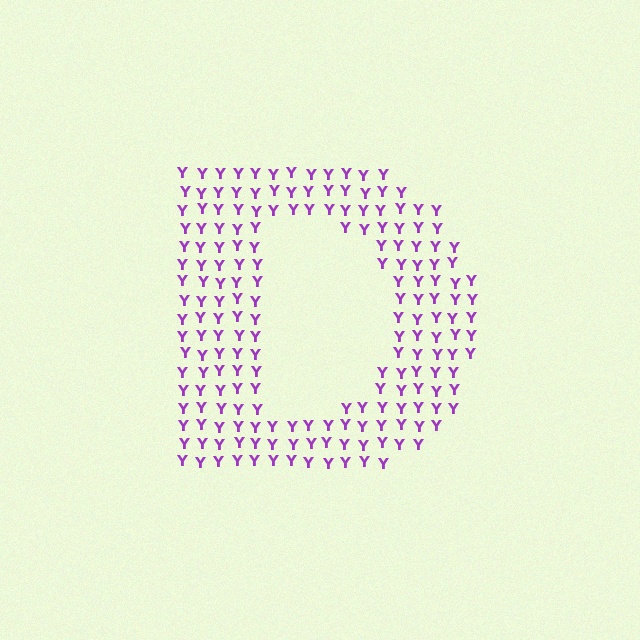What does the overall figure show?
The overall figure shows the letter D.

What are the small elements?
The small elements are letter Y's.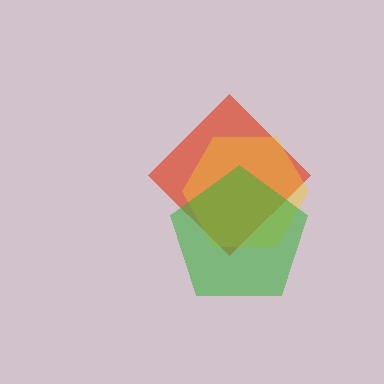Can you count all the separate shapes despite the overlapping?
Yes, there are 3 separate shapes.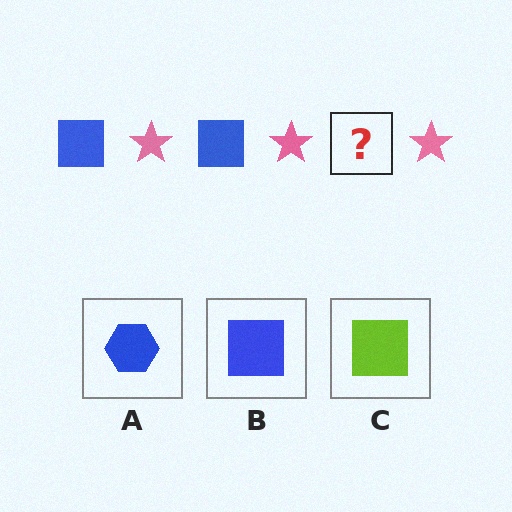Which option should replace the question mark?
Option B.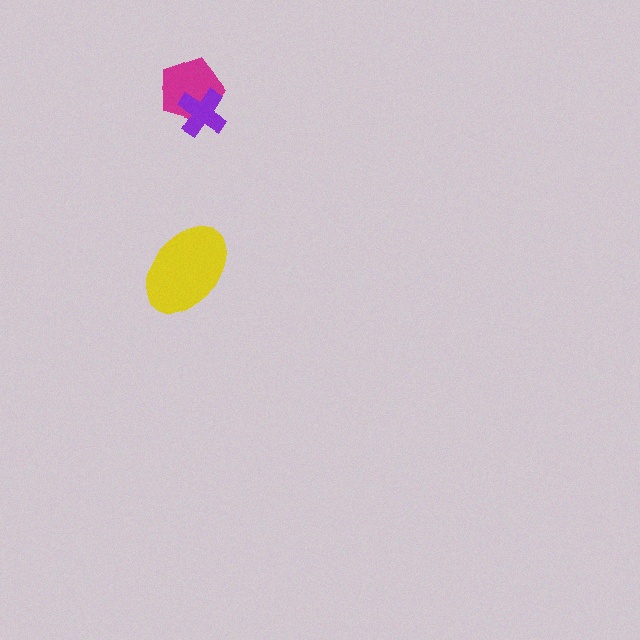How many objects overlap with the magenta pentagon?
1 object overlaps with the magenta pentagon.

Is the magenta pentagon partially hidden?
Yes, it is partially covered by another shape.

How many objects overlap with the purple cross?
1 object overlaps with the purple cross.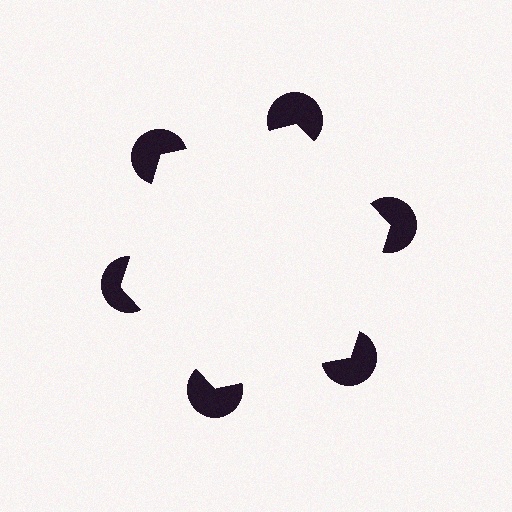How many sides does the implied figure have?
6 sides.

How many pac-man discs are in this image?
There are 6 — one at each vertex of the illusory hexagon.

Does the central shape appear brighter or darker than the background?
It typically appears slightly brighter than the background, even though no actual brightness change is drawn.